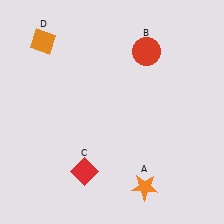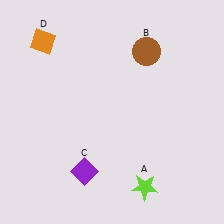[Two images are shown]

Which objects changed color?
A changed from orange to lime. B changed from red to brown. C changed from red to purple.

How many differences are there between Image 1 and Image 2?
There are 3 differences between the two images.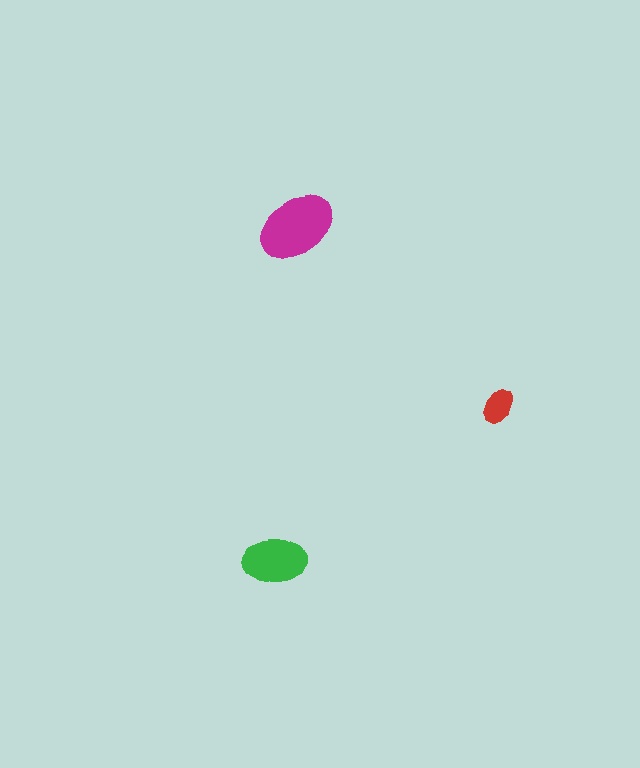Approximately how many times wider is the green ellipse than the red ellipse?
About 2 times wider.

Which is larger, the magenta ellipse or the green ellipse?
The magenta one.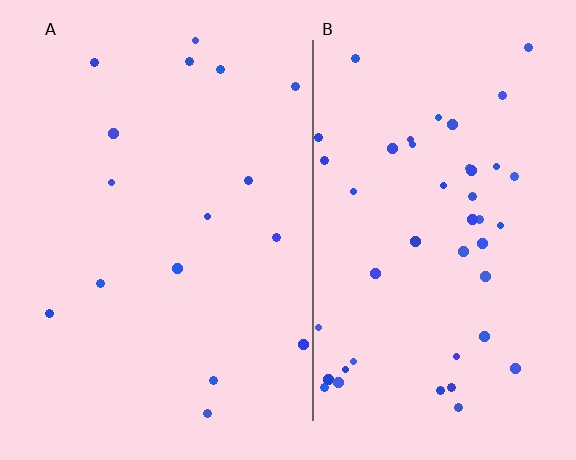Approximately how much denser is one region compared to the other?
Approximately 2.8× — region B over region A.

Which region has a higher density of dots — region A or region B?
B (the right).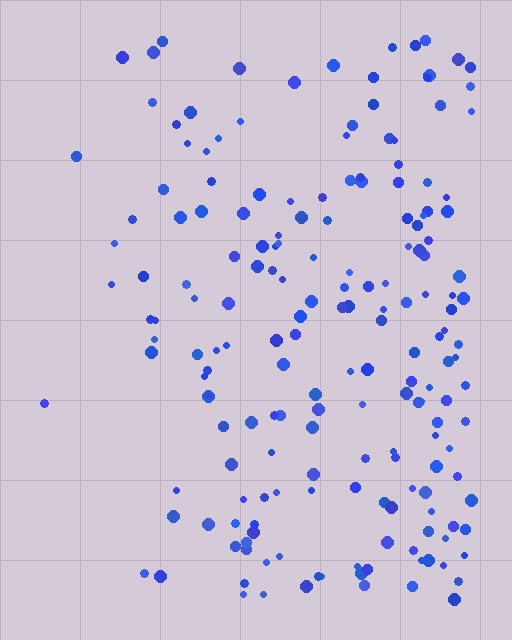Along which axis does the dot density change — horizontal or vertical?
Horizontal.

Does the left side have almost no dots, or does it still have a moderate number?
Still a moderate number, just noticeably fewer than the right.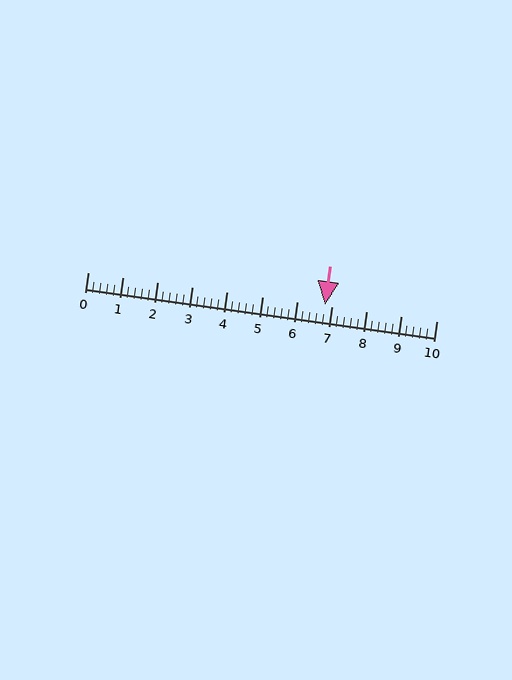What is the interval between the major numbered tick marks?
The major tick marks are spaced 1 units apart.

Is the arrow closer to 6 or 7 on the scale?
The arrow is closer to 7.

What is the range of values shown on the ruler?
The ruler shows values from 0 to 10.